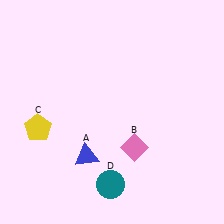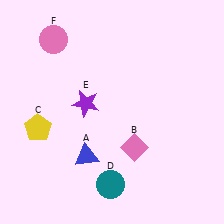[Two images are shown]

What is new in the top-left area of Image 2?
A purple star (E) was added in the top-left area of Image 2.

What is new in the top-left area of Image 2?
A pink circle (F) was added in the top-left area of Image 2.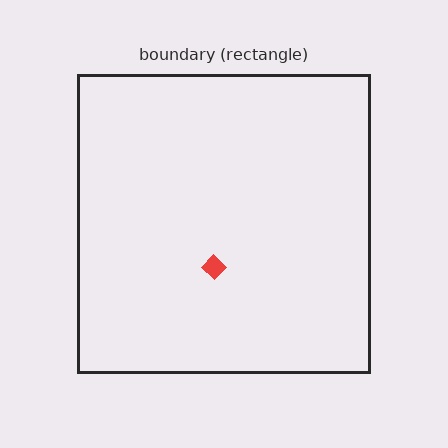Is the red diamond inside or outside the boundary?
Inside.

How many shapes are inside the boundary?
1 inside, 0 outside.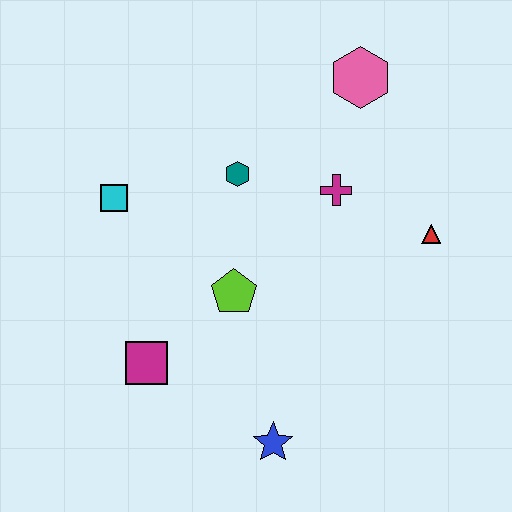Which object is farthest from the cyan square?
The red triangle is farthest from the cyan square.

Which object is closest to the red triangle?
The magenta cross is closest to the red triangle.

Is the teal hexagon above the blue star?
Yes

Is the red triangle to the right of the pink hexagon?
Yes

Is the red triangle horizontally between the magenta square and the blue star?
No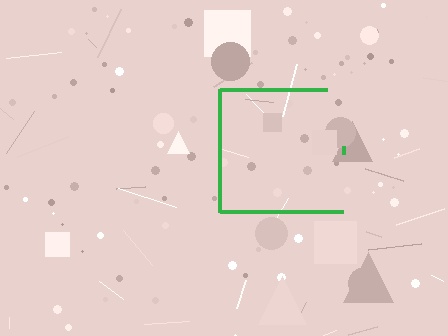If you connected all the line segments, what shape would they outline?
They would outline a square.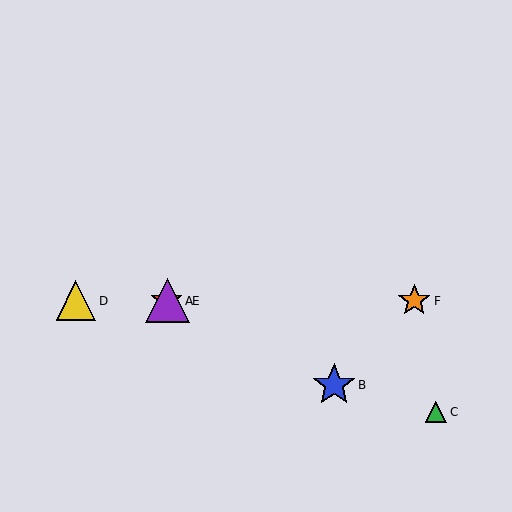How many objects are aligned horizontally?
4 objects (A, D, E, F) are aligned horizontally.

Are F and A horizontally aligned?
Yes, both are at y≈301.